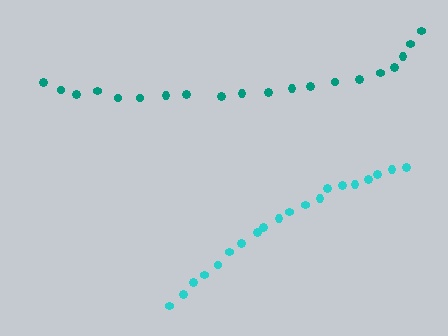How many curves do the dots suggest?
There are 2 distinct paths.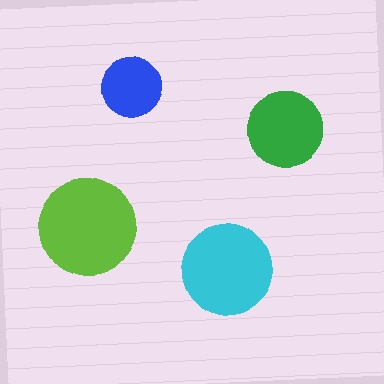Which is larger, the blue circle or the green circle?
The green one.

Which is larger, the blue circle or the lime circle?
The lime one.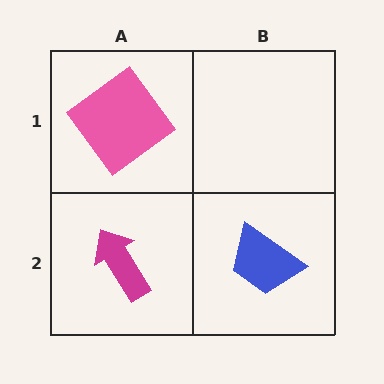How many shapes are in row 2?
2 shapes.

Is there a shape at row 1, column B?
No, that cell is empty.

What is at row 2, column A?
A magenta arrow.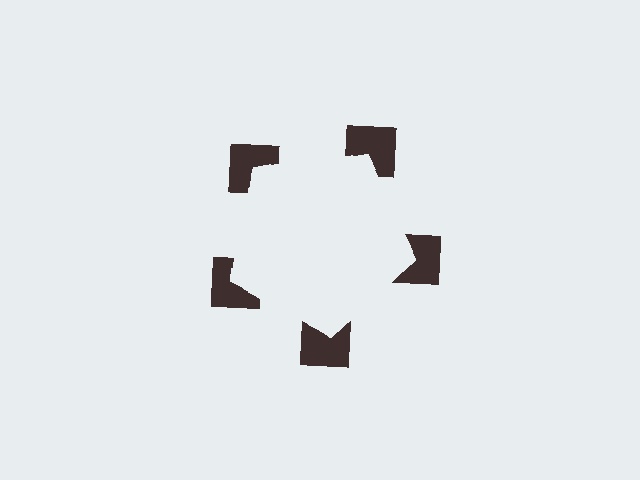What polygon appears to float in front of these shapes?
An illusory pentagon — its edges are inferred from the aligned wedge cuts in the notched squares, not physically drawn.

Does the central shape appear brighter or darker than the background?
It typically appears slightly brighter than the background, even though no actual brightness change is drawn.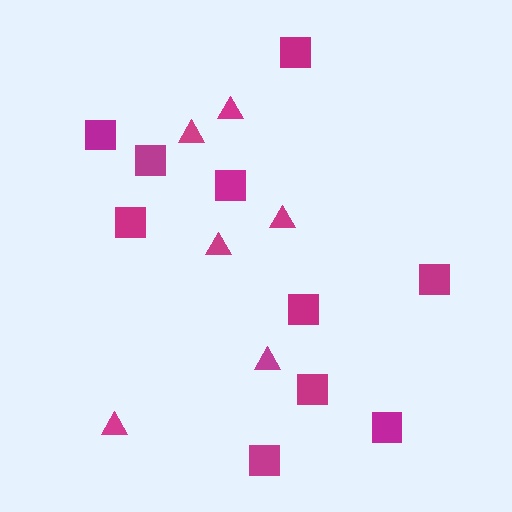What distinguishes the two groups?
There are 2 groups: one group of squares (10) and one group of triangles (6).